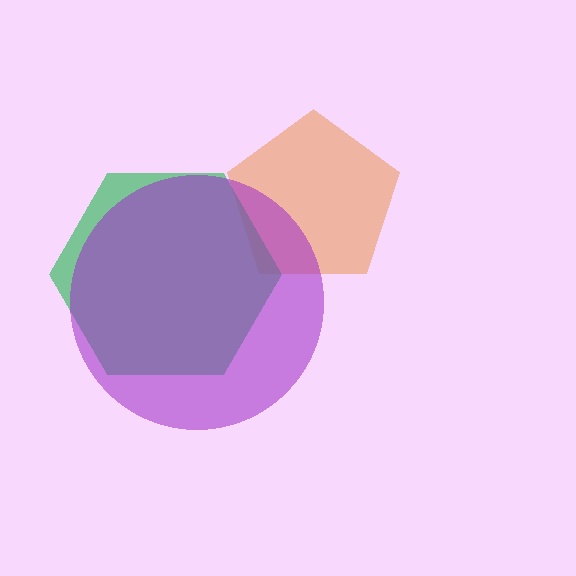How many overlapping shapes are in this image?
There are 3 overlapping shapes in the image.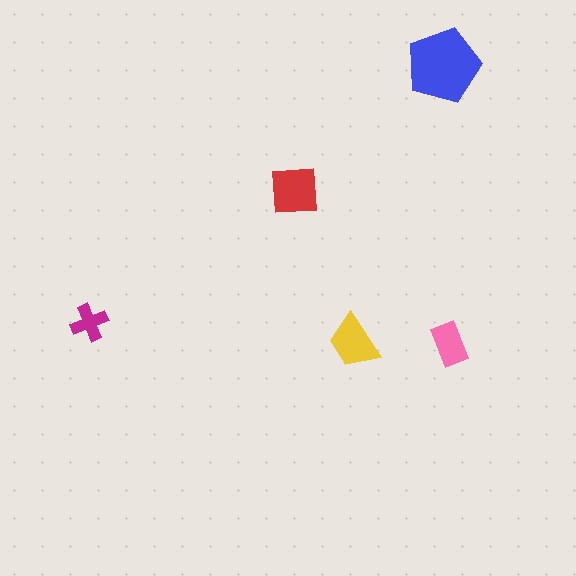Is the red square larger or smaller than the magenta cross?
Larger.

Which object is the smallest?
The magenta cross.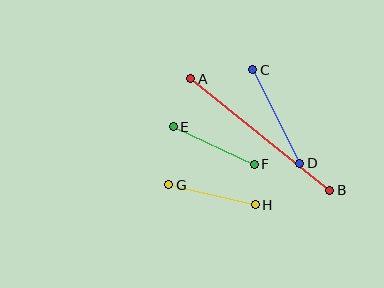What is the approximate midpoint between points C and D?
The midpoint is at approximately (276, 116) pixels.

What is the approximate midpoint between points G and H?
The midpoint is at approximately (212, 195) pixels.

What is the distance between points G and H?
The distance is approximately 89 pixels.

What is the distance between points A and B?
The distance is approximately 178 pixels.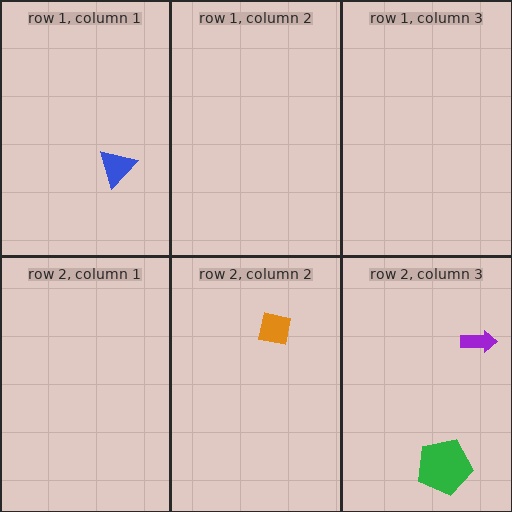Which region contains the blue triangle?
The row 1, column 1 region.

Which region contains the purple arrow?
The row 2, column 3 region.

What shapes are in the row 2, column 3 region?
The green pentagon, the purple arrow.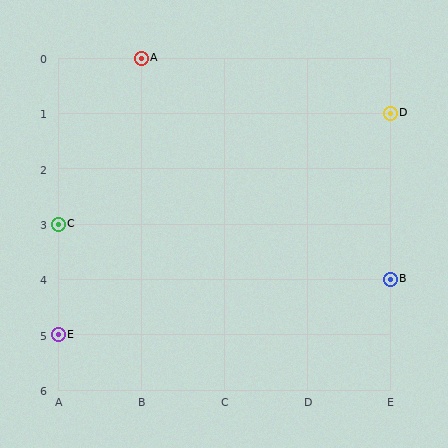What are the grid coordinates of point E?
Point E is at grid coordinates (A, 5).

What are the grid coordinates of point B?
Point B is at grid coordinates (E, 4).